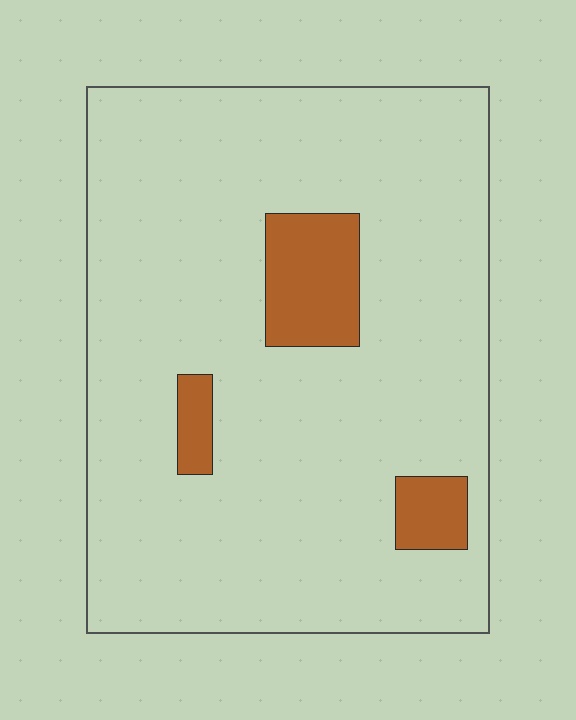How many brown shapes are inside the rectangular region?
3.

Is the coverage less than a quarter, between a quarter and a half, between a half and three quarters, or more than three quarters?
Less than a quarter.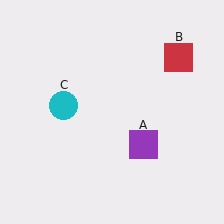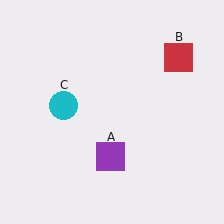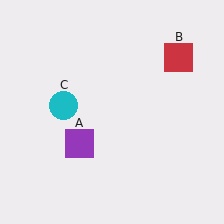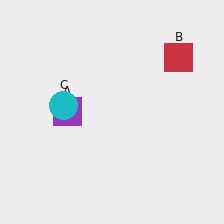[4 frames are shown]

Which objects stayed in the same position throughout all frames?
Red square (object B) and cyan circle (object C) remained stationary.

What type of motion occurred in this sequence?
The purple square (object A) rotated clockwise around the center of the scene.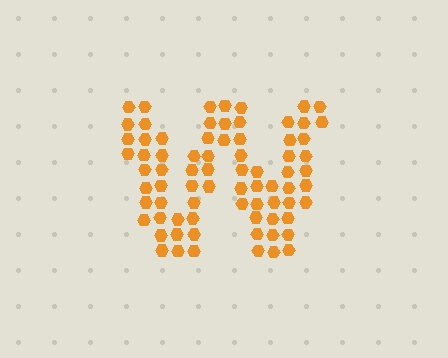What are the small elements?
The small elements are hexagons.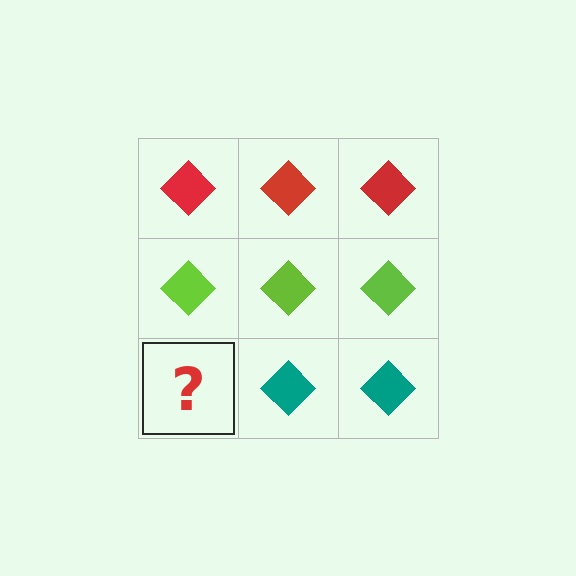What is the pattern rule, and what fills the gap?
The rule is that each row has a consistent color. The gap should be filled with a teal diamond.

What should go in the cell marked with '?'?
The missing cell should contain a teal diamond.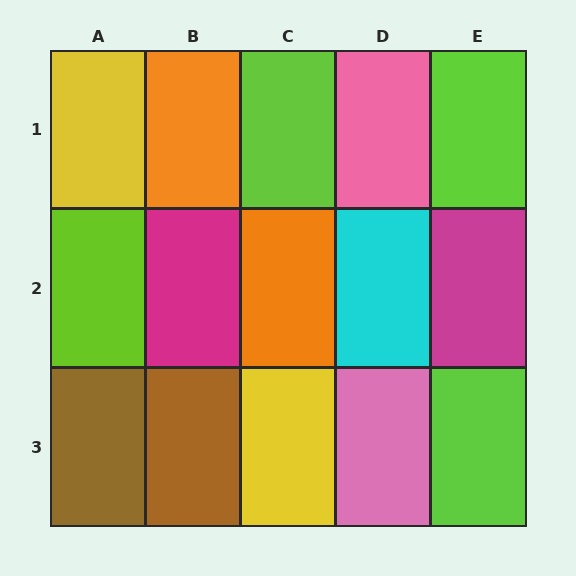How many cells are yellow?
2 cells are yellow.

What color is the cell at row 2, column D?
Cyan.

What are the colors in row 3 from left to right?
Brown, brown, yellow, pink, lime.